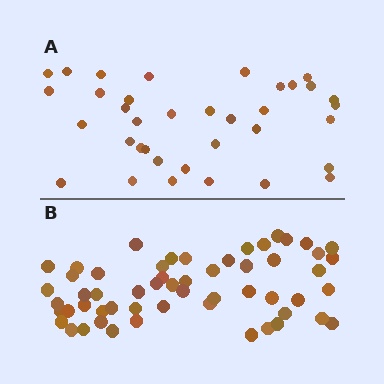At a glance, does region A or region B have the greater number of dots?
Region B (the bottom region) has more dots.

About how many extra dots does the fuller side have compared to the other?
Region B has approximately 20 more dots than region A.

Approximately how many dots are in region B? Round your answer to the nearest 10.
About 60 dots. (The exact count is 56, which rounds to 60.)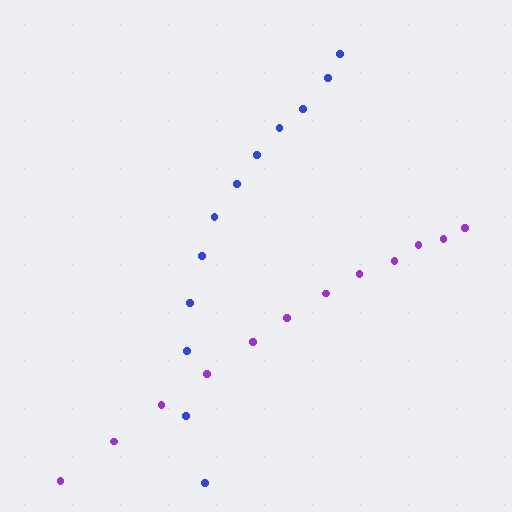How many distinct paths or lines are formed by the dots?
There are 2 distinct paths.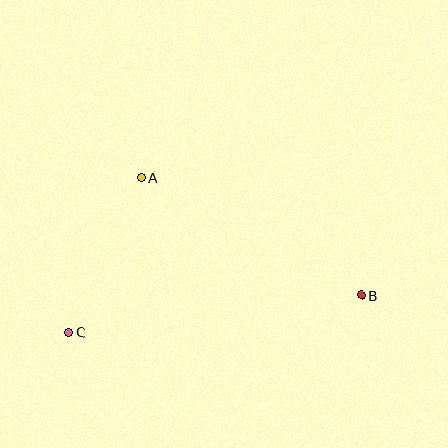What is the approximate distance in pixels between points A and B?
The distance between A and B is approximately 249 pixels.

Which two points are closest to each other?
Points A and C are closest to each other.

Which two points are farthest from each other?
Points B and C are farthest from each other.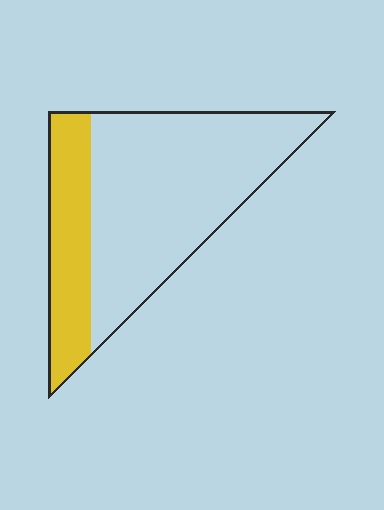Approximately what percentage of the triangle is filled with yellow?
Approximately 30%.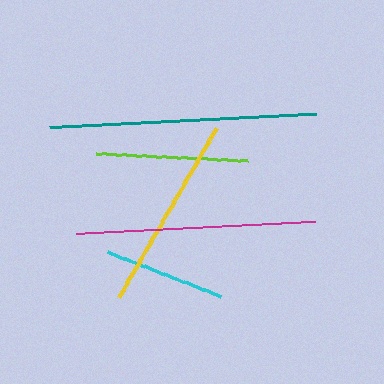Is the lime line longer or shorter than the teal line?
The teal line is longer than the lime line.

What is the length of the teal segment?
The teal segment is approximately 267 pixels long.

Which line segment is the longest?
The teal line is the longest at approximately 267 pixels.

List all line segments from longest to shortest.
From longest to shortest: teal, magenta, yellow, lime, cyan.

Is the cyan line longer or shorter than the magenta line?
The magenta line is longer than the cyan line.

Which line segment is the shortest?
The cyan line is the shortest at approximately 122 pixels.